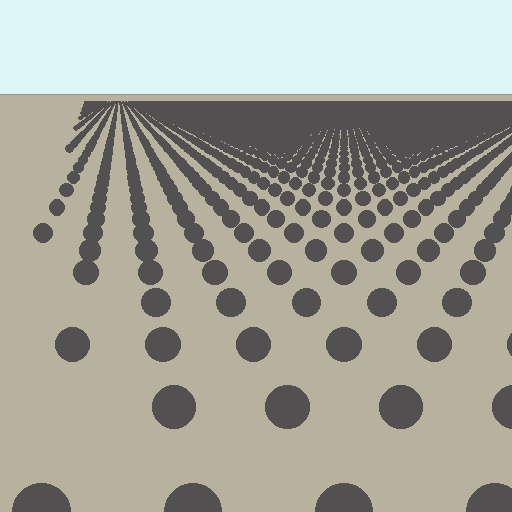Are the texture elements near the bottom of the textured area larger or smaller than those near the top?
Larger. Near the bottom, elements are closer to the viewer and appear at a bigger on-screen size.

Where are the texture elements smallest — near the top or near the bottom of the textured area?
Near the top.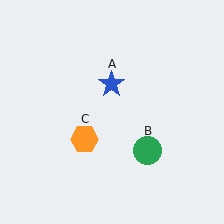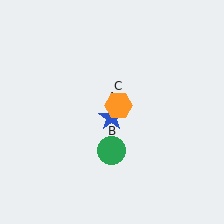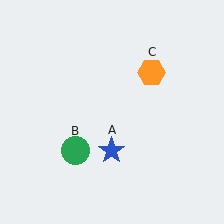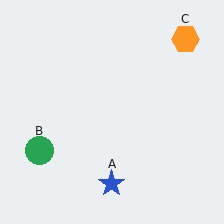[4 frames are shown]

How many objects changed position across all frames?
3 objects changed position: blue star (object A), green circle (object B), orange hexagon (object C).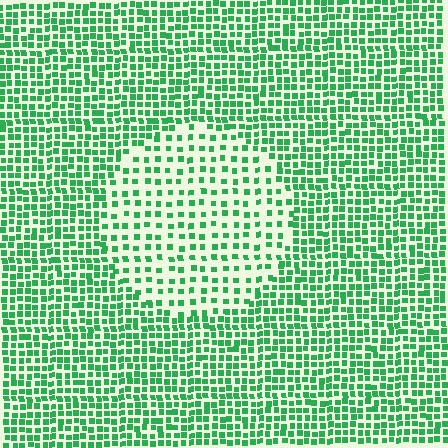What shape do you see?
I see a circle.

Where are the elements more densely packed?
The elements are more densely packed outside the circle boundary.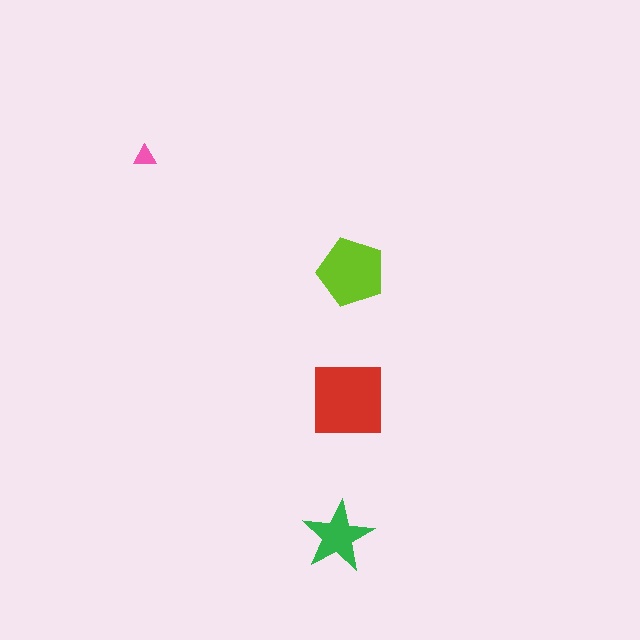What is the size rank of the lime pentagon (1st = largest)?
2nd.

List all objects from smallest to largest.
The pink triangle, the green star, the lime pentagon, the red square.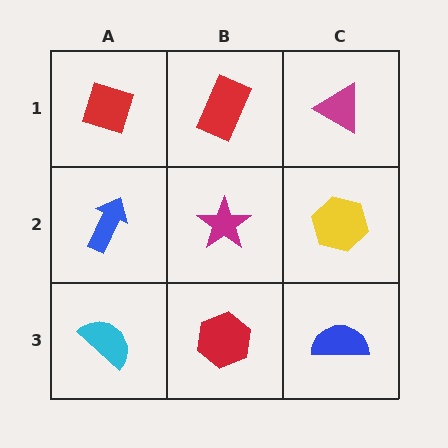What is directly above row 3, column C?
A yellow hexagon.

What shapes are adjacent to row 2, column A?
A red diamond (row 1, column A), a cyan semicircle (row 3, column A), a magenta star (row 2, column B).